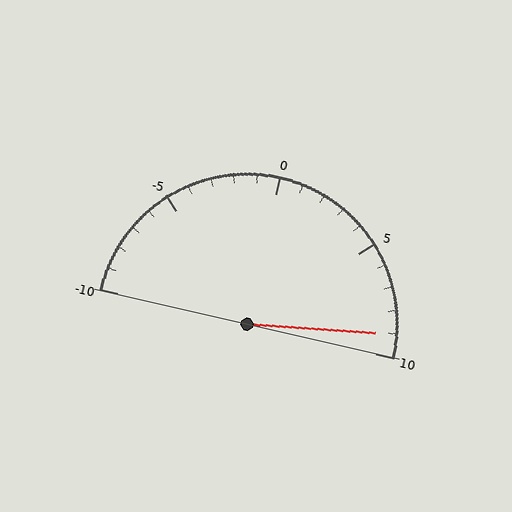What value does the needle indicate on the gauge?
The needle indicates approximately 9.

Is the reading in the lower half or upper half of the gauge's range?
The reading is in the upper half of the range (-10 to 10).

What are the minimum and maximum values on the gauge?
The gauge ranges from -10 to 10.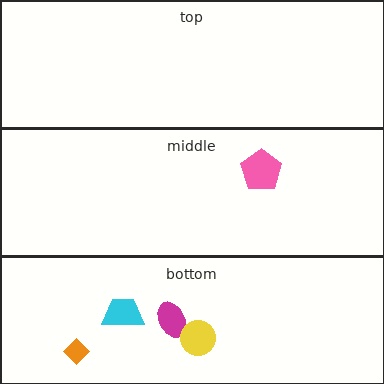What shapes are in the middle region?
The pink pentagon.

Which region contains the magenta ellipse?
The bottom region.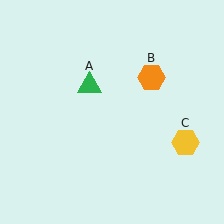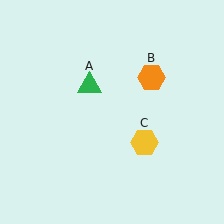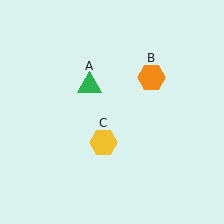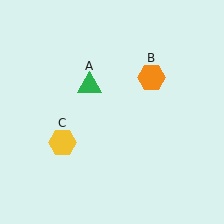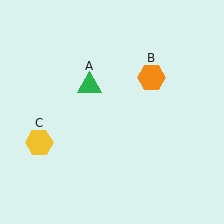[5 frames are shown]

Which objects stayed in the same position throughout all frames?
Green triangle (object A) and orange hexagon (object B) remained stationary.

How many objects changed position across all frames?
1 object changed position: yellow hexagon (object C).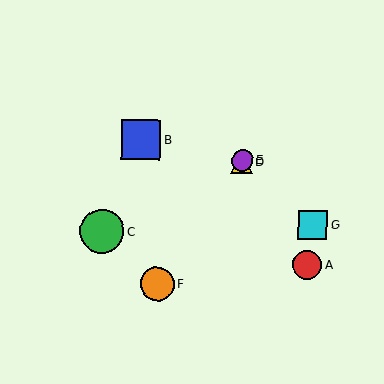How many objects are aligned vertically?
2 objects (D, E) are aligned vertically.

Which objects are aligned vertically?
Objects D, E are aligned vertically.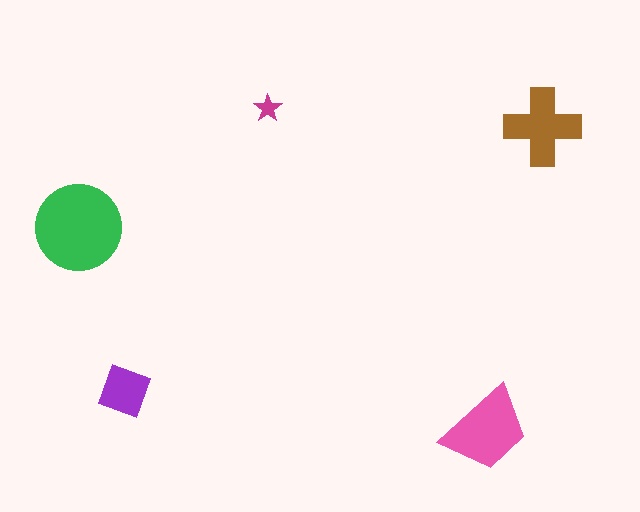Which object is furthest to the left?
The green circle is leftmost.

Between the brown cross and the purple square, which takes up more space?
The brown cross.